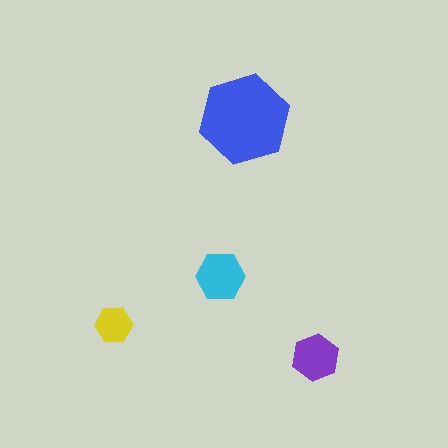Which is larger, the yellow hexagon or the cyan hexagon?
The cyan one.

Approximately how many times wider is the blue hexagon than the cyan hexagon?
About 2 times wider.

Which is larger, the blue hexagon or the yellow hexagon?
The blue one.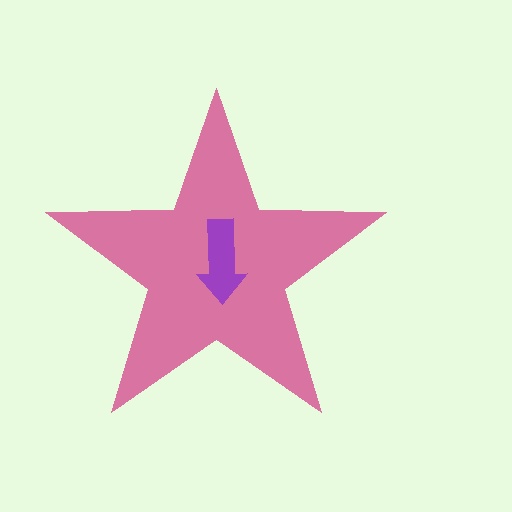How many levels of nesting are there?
2.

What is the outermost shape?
The pink star.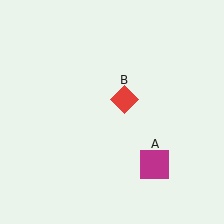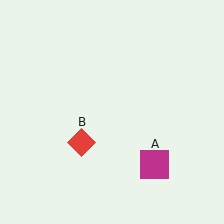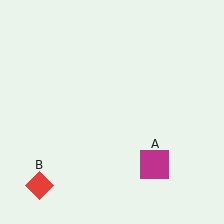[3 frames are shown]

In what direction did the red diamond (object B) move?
The red diamond (object B) moved down and to the left.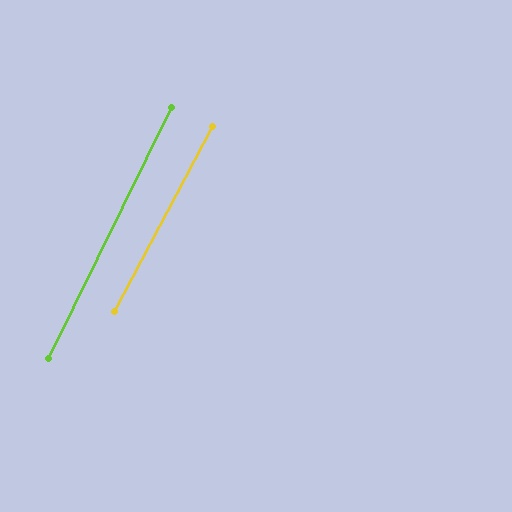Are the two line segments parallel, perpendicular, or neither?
Parallel — their directions differ by only 1.7°.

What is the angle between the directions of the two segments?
Approximately 2 degrees.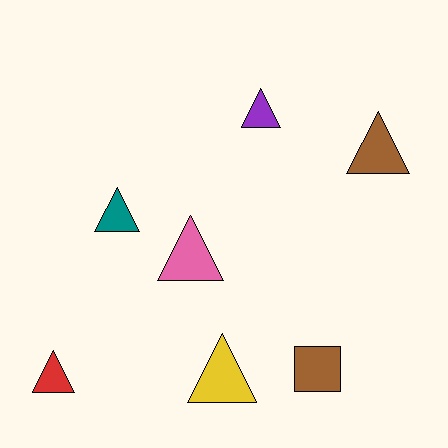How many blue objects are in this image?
There are no blue objects.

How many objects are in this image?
There are 7 objects.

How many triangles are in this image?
There are 6 triangles.